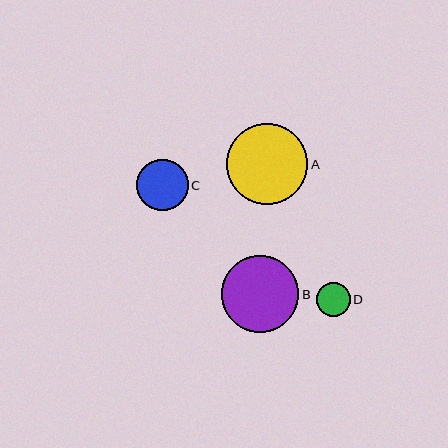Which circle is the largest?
Circle A is the largest with a size of approximately 82 pixels.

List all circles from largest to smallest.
From largest to smallest: A, B, C, D.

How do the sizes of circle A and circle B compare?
Circle A and circle B are approximately the same size.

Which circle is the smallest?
Circle D is the smallest with a size of approximately 34 pixels.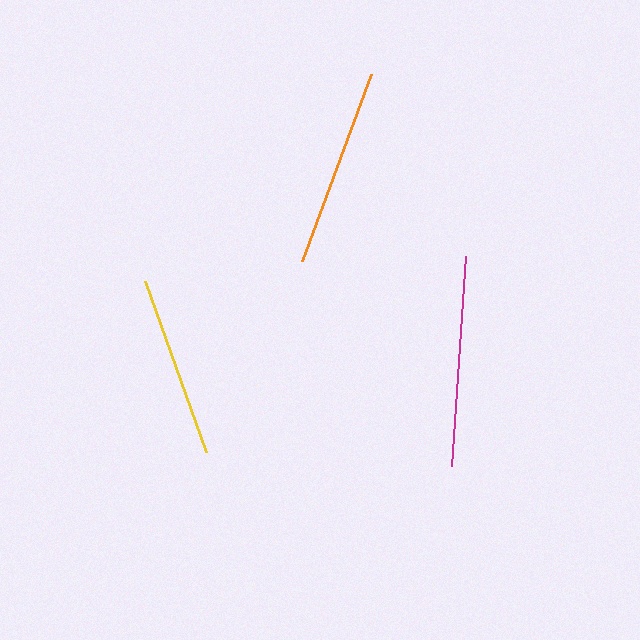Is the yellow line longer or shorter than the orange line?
The orange line is longer than the yellow line.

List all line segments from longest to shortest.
From longest to shortest: magenta, orange, yellow.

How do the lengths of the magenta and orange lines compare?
The magenta and orange lines are approximately the same length.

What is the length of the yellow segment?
The yellow segment is approximately 182 pixels long.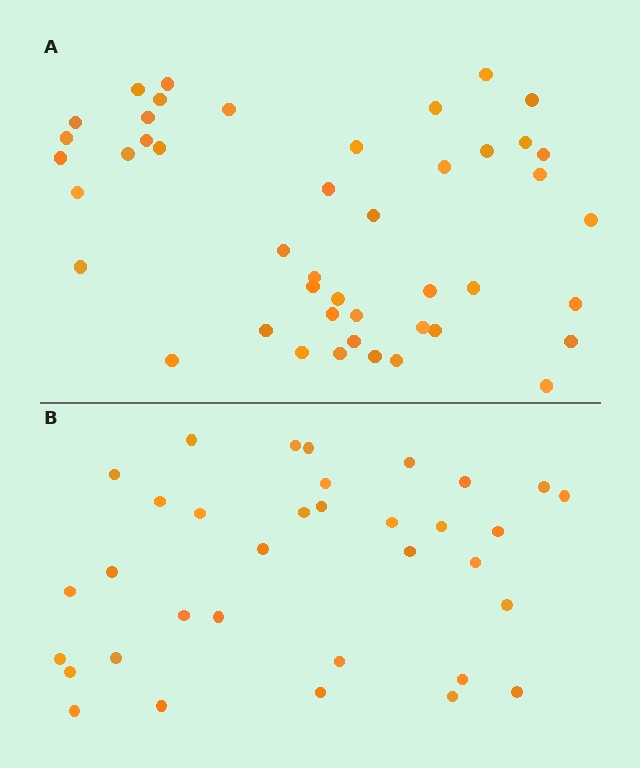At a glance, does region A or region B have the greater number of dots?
Region A (the top region) has more dots.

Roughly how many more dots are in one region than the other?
Region A has roughly 12 or so more dots than region B.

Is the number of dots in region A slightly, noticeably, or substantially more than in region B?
Region A has noticeably more, but not dramatically so. The ratio is roughly 1.3 to 1.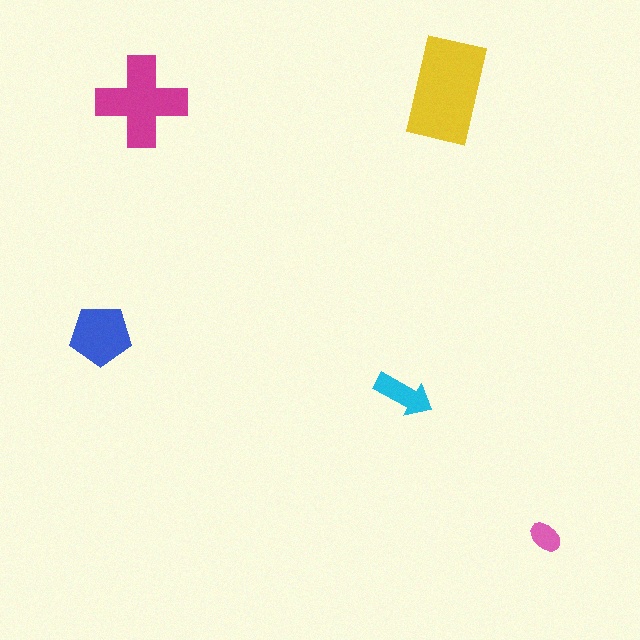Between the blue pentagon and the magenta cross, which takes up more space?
The magenta cross.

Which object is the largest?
The yellow rectangle.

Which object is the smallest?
The pink ellipse.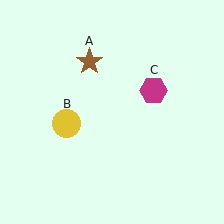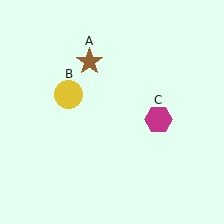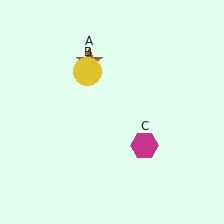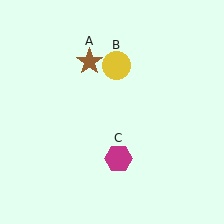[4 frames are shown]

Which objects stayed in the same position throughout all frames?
Brown star (object A) remained stationary.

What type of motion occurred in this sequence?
The yellow circle (object B), magenta hexagon (object C) rotated clockwise around the center of the scene.